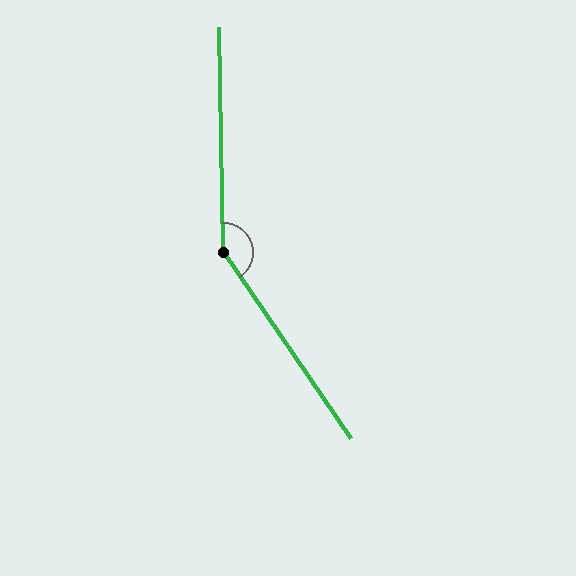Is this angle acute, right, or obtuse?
It is obtuse.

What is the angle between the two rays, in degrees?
Approximately 147 degrees.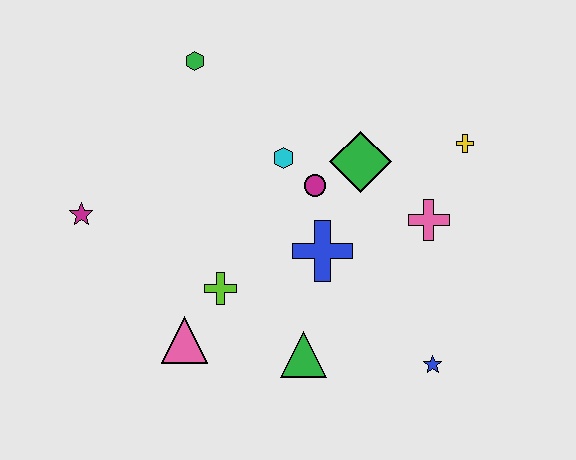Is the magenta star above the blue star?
Yes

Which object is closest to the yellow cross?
The pink cross is closest to the yellow cross.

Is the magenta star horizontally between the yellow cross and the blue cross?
No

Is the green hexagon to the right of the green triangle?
No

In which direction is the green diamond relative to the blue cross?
The green diamond is above the blue cross.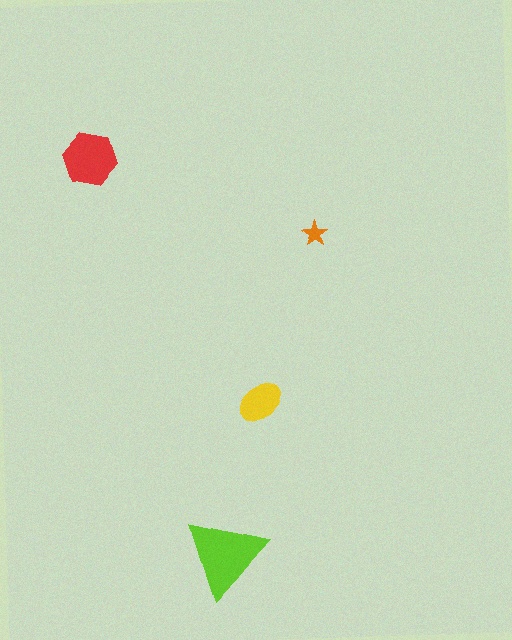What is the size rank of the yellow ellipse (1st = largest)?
3rd.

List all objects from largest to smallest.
The lime triangle, the red hexagon, the yellow ellipse, the orange star.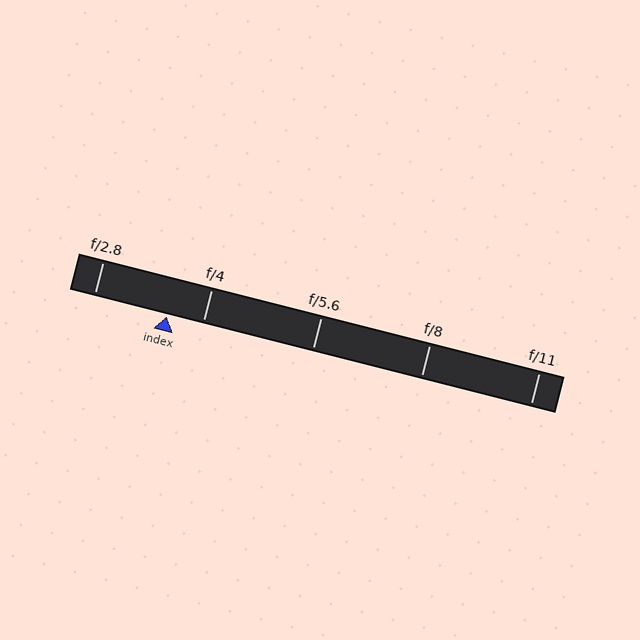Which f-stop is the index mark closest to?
The index mark is closest to f/4.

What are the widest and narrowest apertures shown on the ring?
The widest aperture shown is f/2.8 and the narrowest is f/11.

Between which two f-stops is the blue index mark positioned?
The index mark is between f/2.8 and f/4.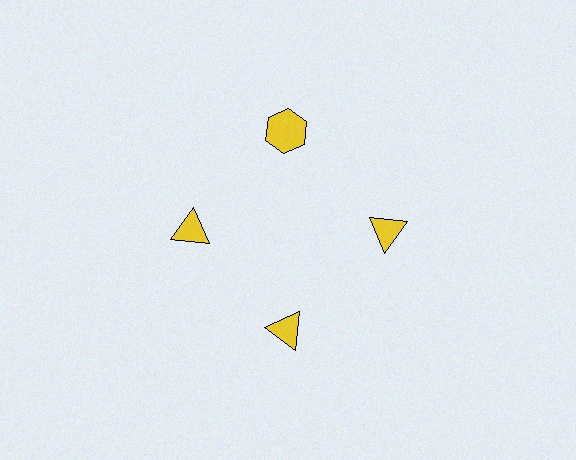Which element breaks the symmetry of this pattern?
The yellow hexagon at roughly the 12 o'clock position breaks the symmetry. All other shapes are yellow triangles.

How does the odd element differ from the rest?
It has a different shape: hexagon instead of triangle.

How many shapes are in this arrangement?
There are 4 shapes arranged in a ring pattern.